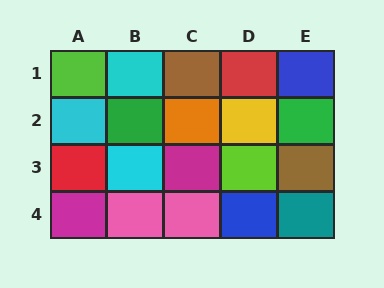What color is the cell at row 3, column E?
Brown.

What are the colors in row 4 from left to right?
Magenta, pink, pink, blue, teal.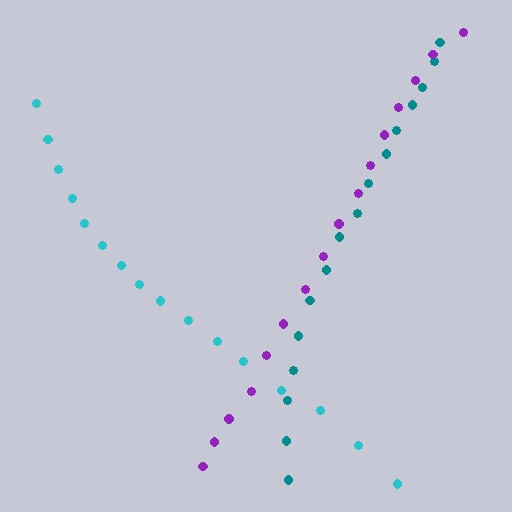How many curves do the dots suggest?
There are 3 distinct paths.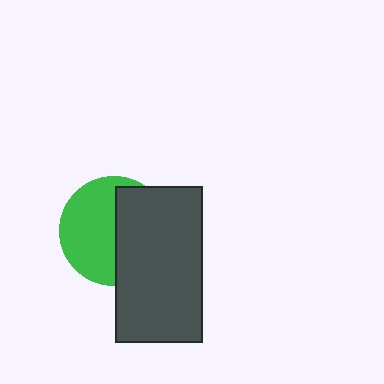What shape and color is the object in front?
The object in front is a dark gray rectangle.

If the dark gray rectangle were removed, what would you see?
You would see the complete green circle.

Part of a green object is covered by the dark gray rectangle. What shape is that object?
It is a circle.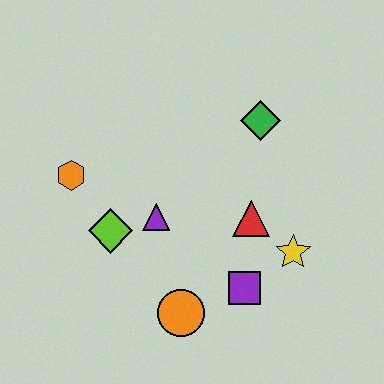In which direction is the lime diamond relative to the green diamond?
The lime diamond is to the left of the green diamond.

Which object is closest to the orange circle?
The purple square is closest to the orange circle.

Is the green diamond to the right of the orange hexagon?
Yes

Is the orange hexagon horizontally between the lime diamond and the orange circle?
No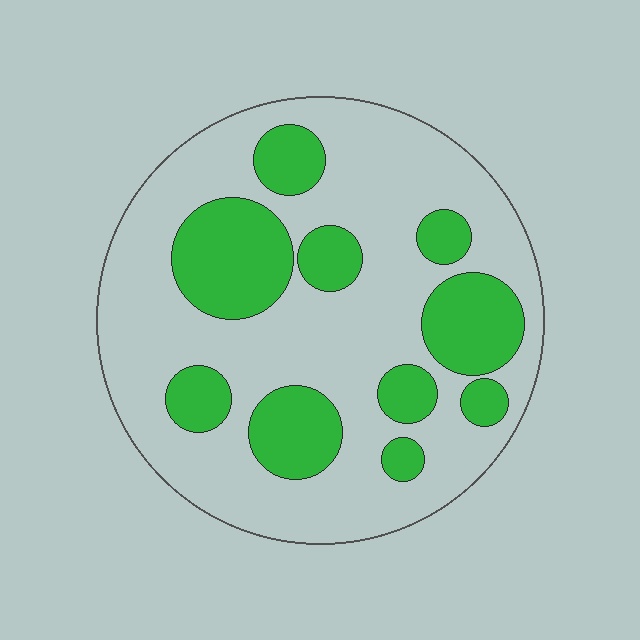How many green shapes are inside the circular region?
10.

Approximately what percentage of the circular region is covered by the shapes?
Approximately 30%.